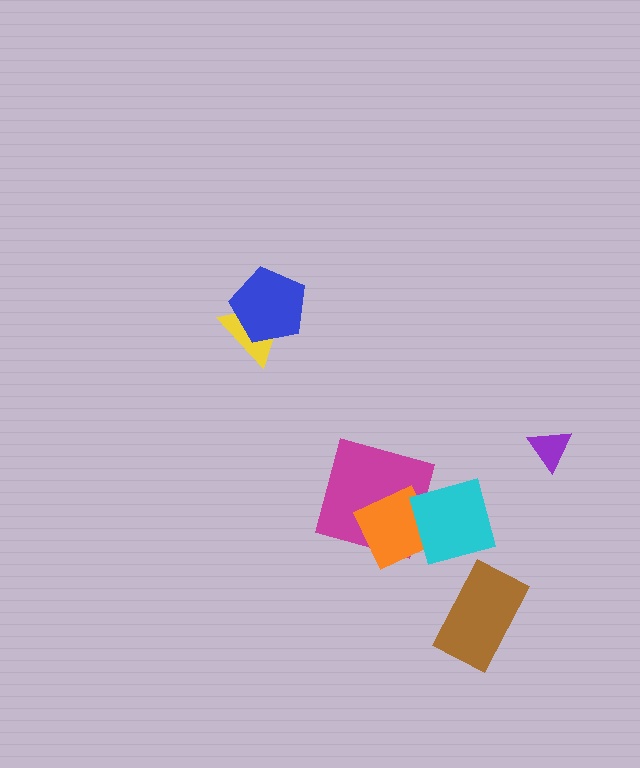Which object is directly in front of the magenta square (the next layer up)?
The orange diamond is directly in front of the magenta square.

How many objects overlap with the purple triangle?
0 objects overlap with the purple triangle.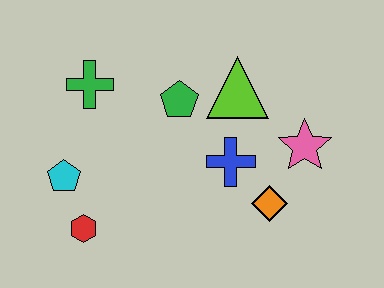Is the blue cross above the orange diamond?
Yes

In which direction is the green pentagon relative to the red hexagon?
The green pentagon is above the red hexagon.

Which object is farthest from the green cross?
The pink star is farthest from the green cross.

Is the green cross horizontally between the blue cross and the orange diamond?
No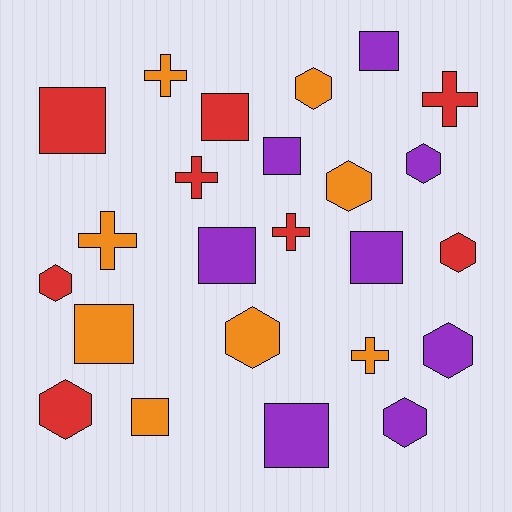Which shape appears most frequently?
Hexagon, with 9 objects.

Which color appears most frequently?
Red, with 8 objects.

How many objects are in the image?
There are 24 objects.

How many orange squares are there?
There are 2 orange squares.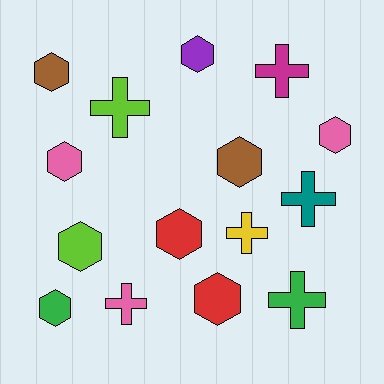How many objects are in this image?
There are 15 objects.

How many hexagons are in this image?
There are 9 hexagons.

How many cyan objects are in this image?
There are no cyan objects.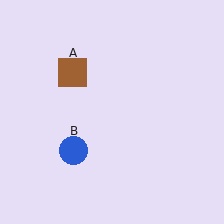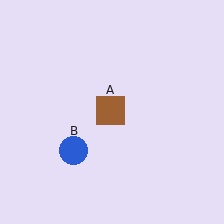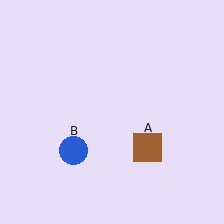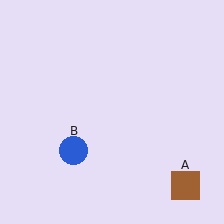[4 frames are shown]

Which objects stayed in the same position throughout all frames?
Blue circle (object B) remained stationary.